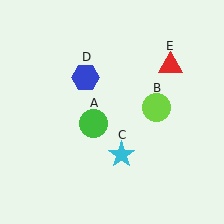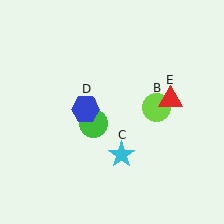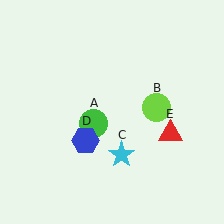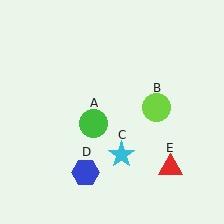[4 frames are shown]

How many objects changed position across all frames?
2 objects changed position: blue hexagon (object D), red triangle (object E).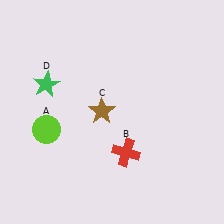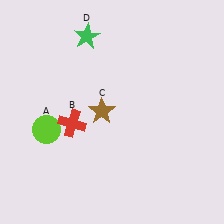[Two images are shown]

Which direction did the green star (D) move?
The green star (D) moved up.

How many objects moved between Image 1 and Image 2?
2 objects moved between the two images.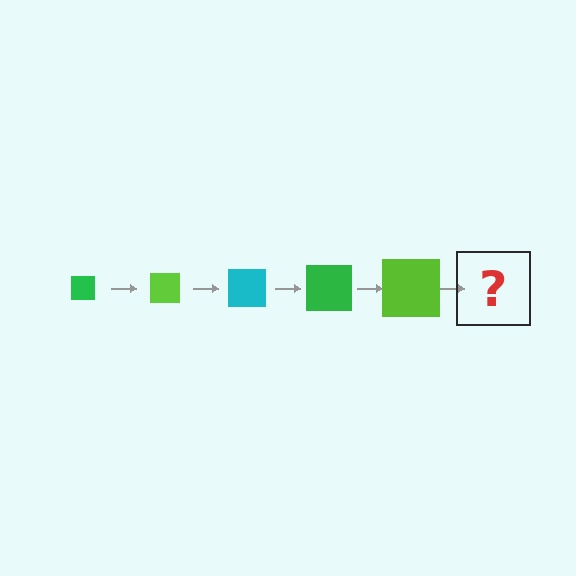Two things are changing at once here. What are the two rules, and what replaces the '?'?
The two rules are that the square grows larger each step and the color cycles through green, lime, and cyan. The '?' should be a cyan square, larger than the previous one.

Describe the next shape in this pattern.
It should be a cyan square, larger than the previous one.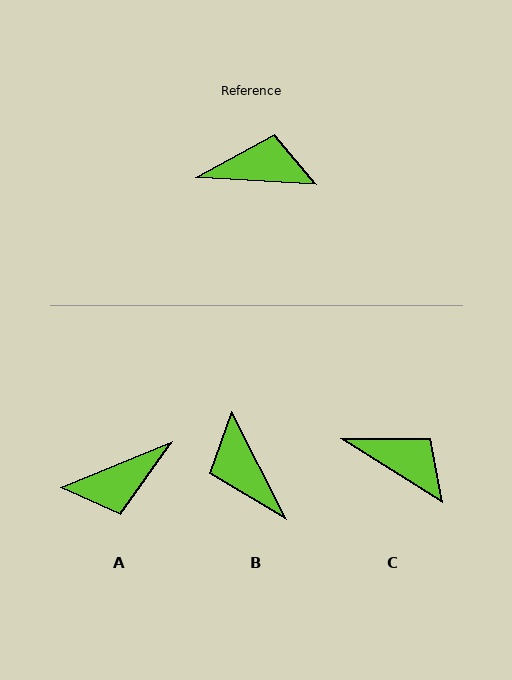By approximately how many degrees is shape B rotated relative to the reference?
Approximately 120 degrees counter-clockwise.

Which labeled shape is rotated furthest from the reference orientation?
A, about 155 degrees away.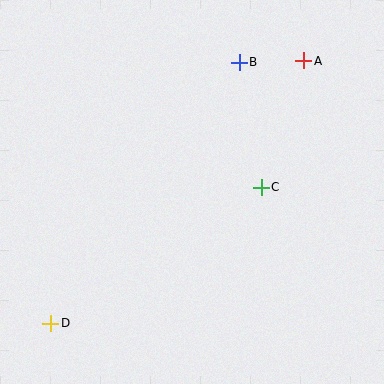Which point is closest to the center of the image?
Point C at (261, 187) is closest to the center.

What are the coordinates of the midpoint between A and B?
The midpoint between A and B is at (271, 61).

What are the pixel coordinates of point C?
Point C is at (261, 187).